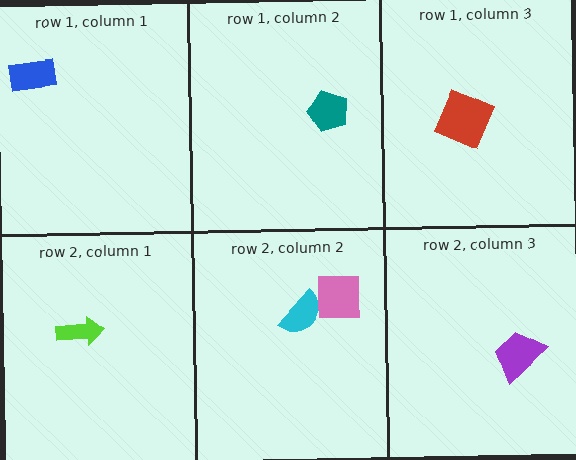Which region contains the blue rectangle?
The row 1, column 1 region.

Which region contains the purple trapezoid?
The row 2, column 3 region.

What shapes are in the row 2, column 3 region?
The purple trapezoid.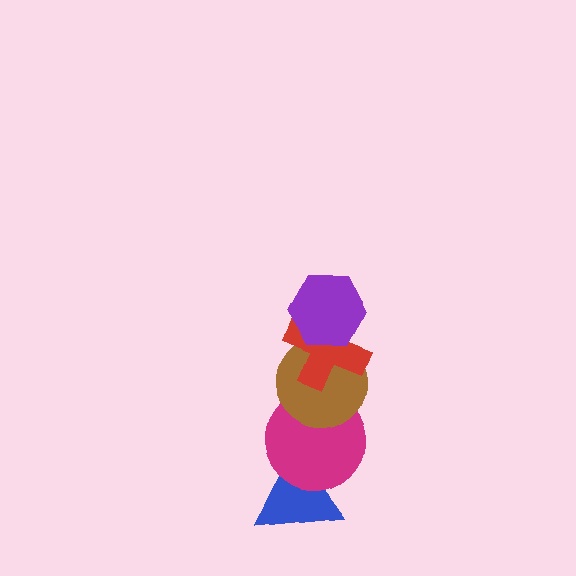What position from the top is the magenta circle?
The magenta circle is 4th from the top.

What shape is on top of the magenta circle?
The brown circle is on top of the magenta circle.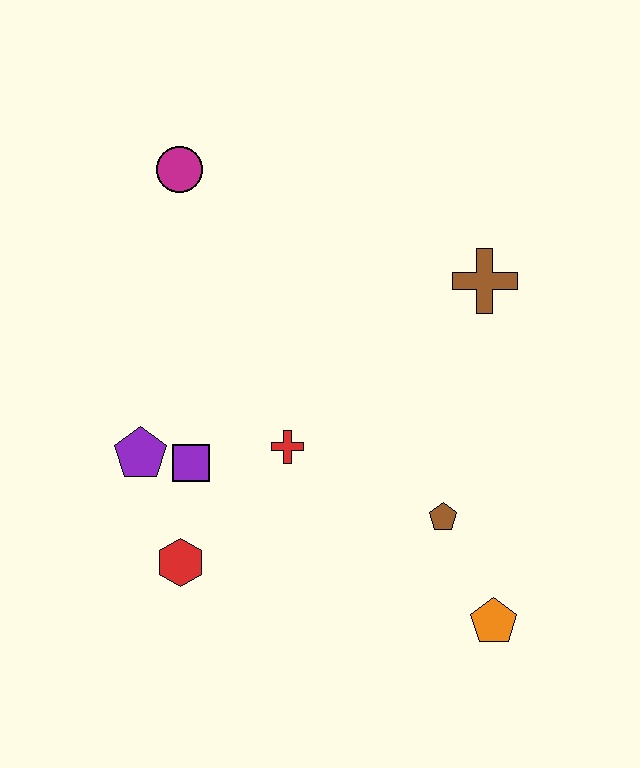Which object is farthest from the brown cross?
The red hexagon is farthest from the brown cross.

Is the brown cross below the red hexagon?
No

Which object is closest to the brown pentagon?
The orange pentagon is closest to the brown pentagon.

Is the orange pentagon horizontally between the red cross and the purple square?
No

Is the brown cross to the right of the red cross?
Yes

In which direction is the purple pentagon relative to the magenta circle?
The purple pentagon is below the magenta circle.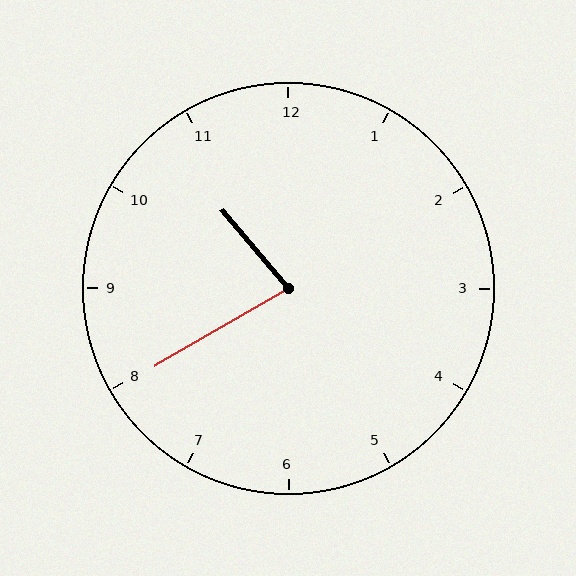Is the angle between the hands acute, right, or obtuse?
It is acute.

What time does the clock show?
10:40.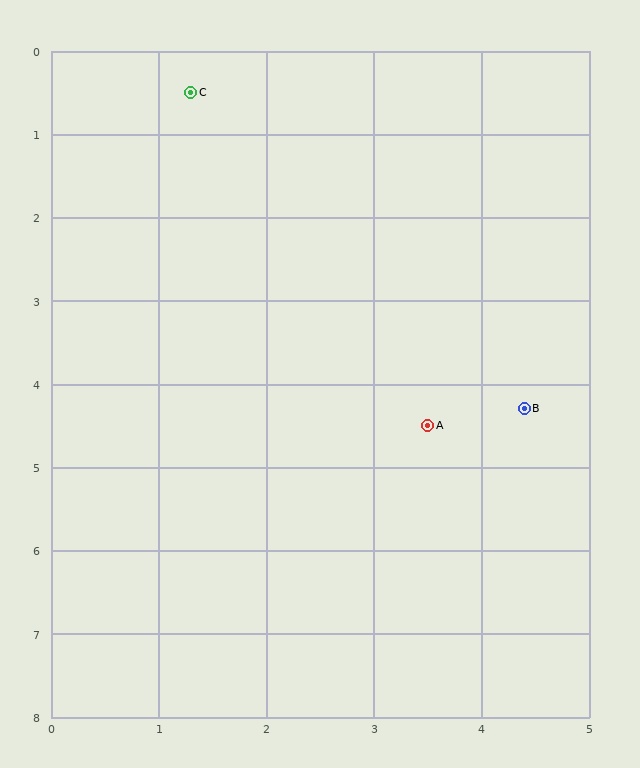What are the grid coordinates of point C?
Point C is at approximately (1.3, 0.5).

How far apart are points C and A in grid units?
Points C and A are about 4.6 grid units apart.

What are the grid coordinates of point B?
Point B is at approximately (4.4, 4.3).